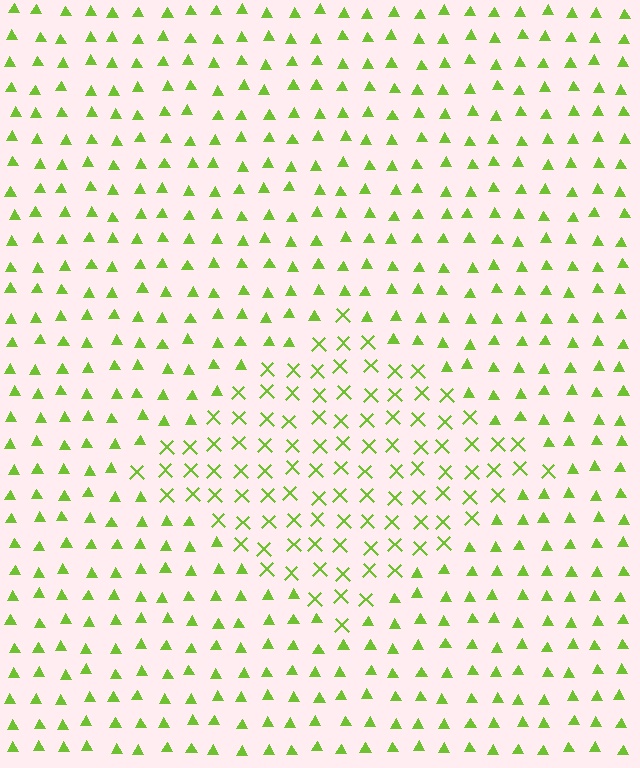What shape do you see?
I see a diamond.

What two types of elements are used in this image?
The image uses X marks inside the diamond region and triangles outside it.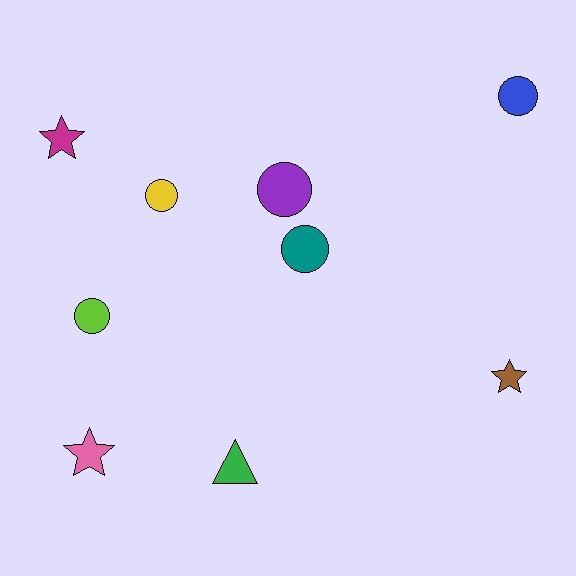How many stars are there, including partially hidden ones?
There are 3 stars.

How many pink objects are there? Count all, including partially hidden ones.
There is 1 pink object.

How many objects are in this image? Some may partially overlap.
There are 9 objects.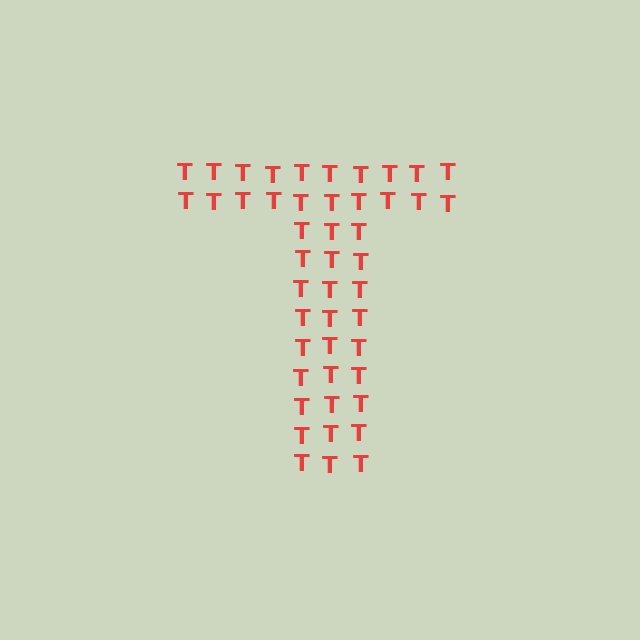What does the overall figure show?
The overall figure shows the letter T.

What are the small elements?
The small elements are letter T's.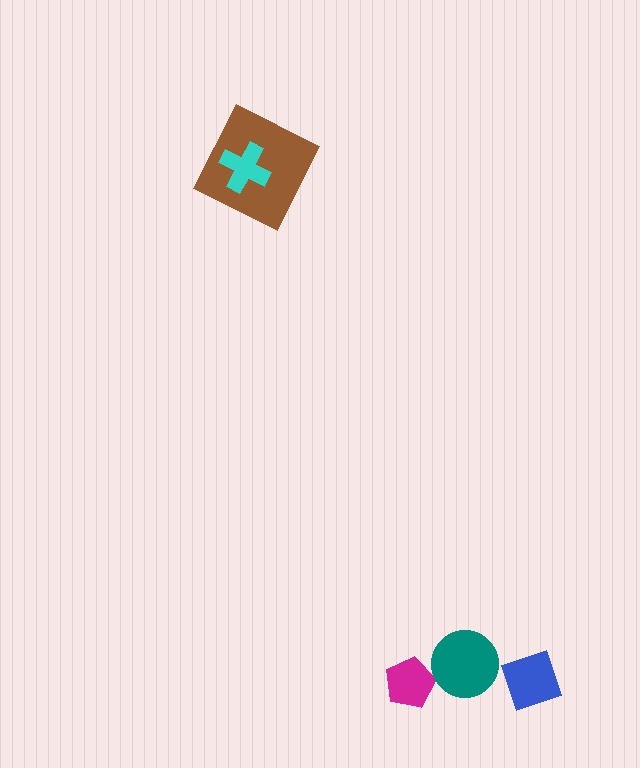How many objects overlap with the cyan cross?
1 object overlaps with the cyan cross.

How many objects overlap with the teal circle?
0 objects overlap with the teal circle.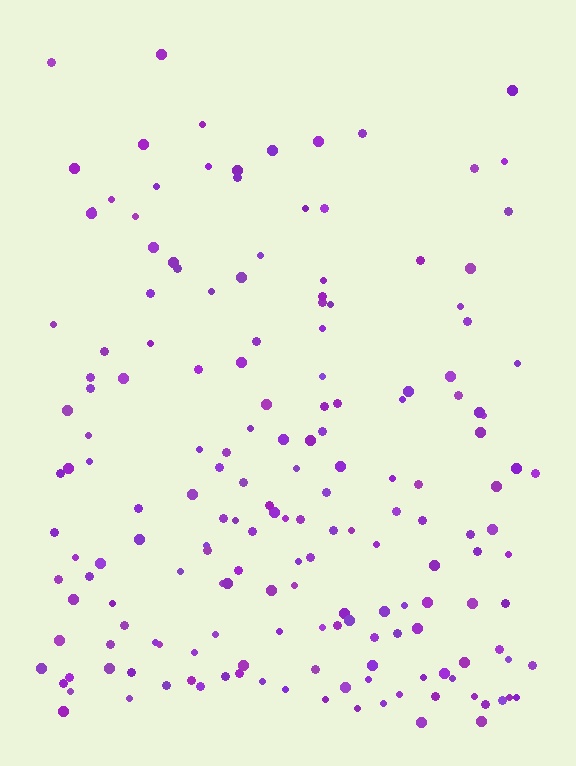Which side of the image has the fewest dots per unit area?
The top.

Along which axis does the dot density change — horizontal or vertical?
Vertical.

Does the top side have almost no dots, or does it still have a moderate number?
Still a moderate number, just noticeably fewer than the bottom.